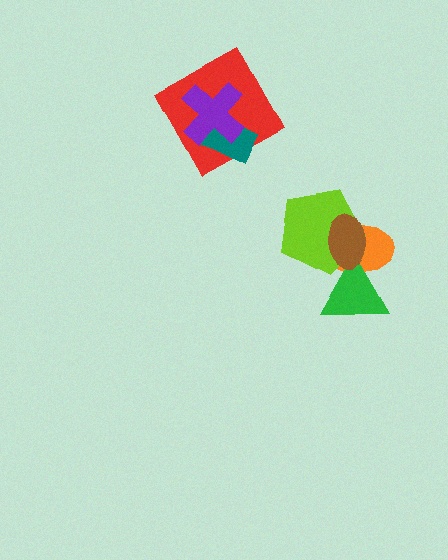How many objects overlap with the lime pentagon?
3 objects overlap with the lime pentagon.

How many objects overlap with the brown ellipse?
3 objects overlap with the brown ellipse.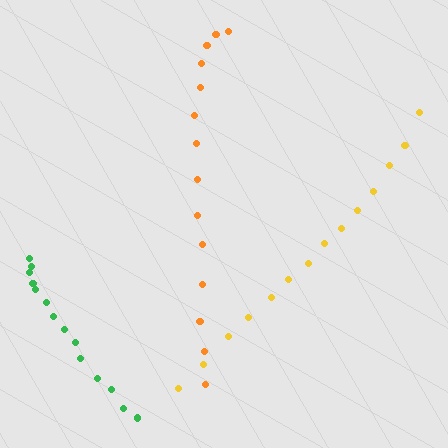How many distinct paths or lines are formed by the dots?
There are 3 distinct paths.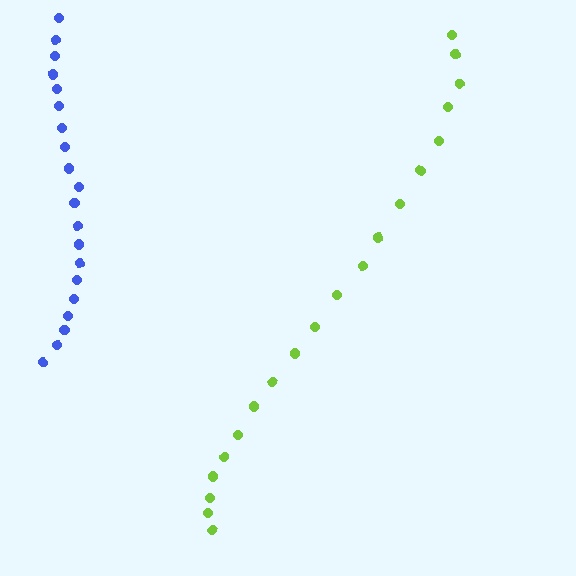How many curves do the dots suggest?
There are 2 distinct paths.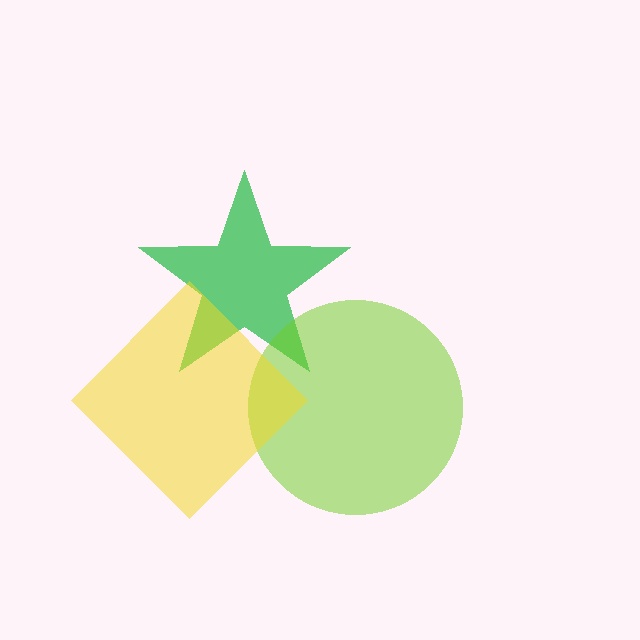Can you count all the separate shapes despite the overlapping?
Yes, there are 3 separate shapes.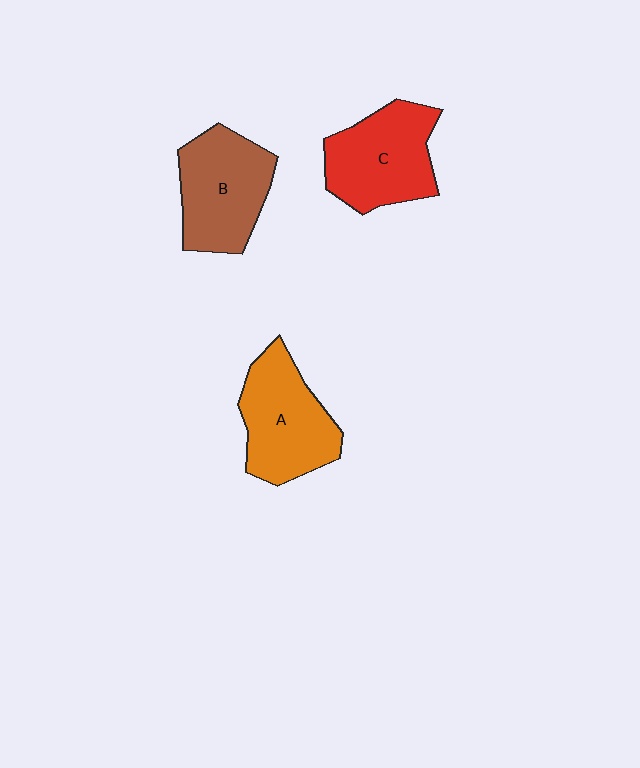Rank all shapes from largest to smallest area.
From largest to smallest: C (red), A (orange), B (brown).